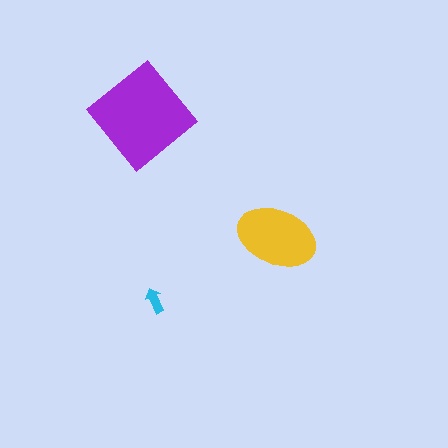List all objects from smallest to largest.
The cyan arrow, the yellow ellipse, the purple diamond.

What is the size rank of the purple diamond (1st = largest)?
1st.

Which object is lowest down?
The cyan arrow is bottommost.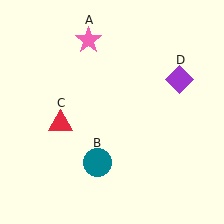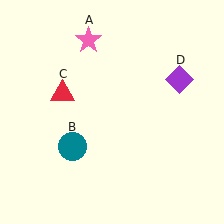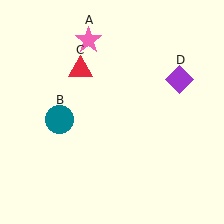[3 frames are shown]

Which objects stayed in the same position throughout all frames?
Pink star (object A) and purple diamond (object D) remained stationary.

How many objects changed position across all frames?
2 objects changed position: teal circle (object B), red triangle (object C).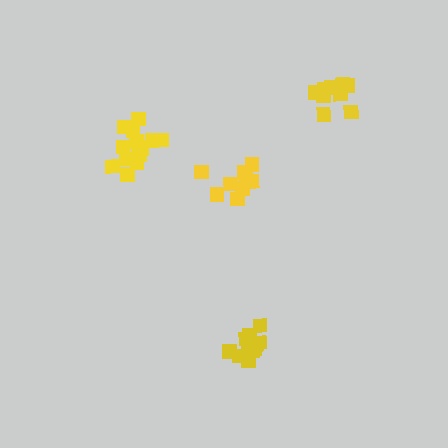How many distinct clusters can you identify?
There are 4 distinct clusters.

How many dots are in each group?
Group 1: 10 dots, Group 2: 12 dots, Group 3: 14 dots, Group 4: 10 dots (46 total).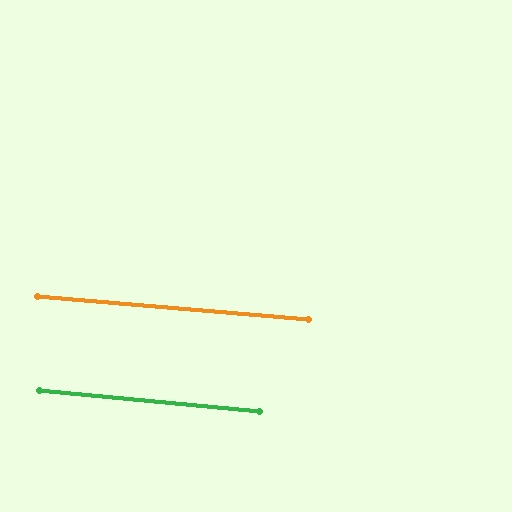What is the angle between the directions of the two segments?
Approximately 1 degree.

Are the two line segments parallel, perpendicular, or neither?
Parallel — their directions differ by only 0.6°.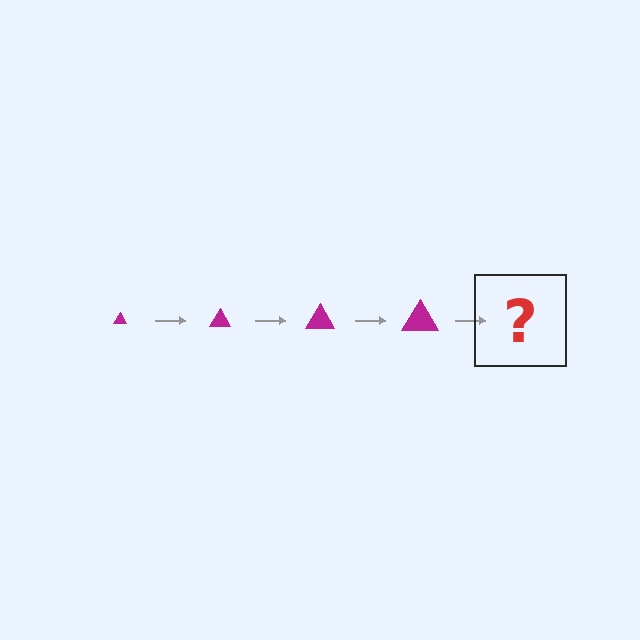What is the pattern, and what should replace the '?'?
The pattern is that the triangle gets progressively larger each step. The '?' should be a magenta triangle, larger than the previous one.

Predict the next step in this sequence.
The next step is a magenta triangle, larger than the previous one.